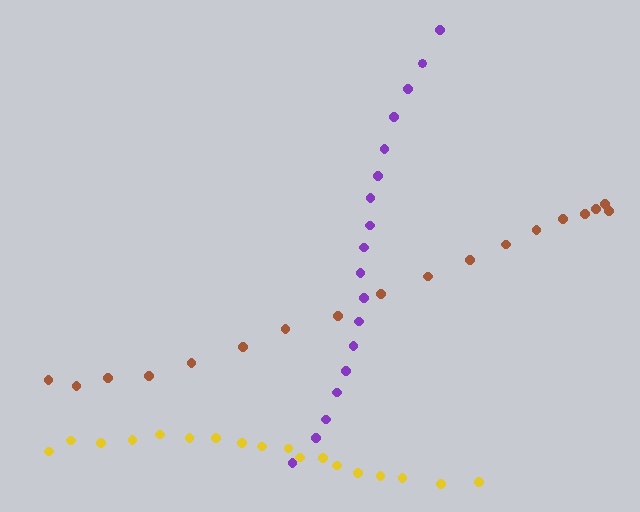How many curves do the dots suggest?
There are 3 distinct paths.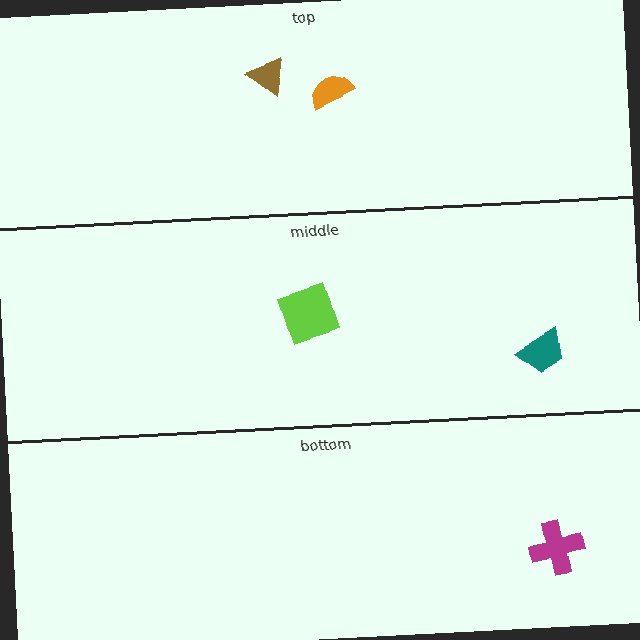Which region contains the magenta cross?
The bottom region.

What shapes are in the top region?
The brown triangle, the orange semicircle.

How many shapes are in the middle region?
2.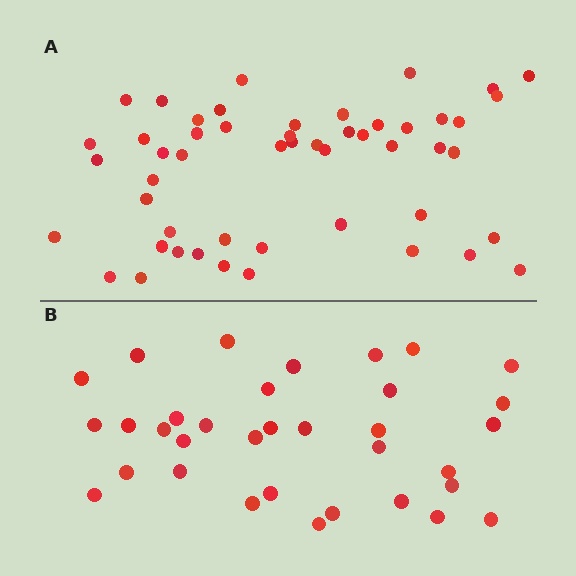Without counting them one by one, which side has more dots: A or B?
Region A (the top region) has more dots.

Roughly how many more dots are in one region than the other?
Region A has approximately 15 more dots than region B.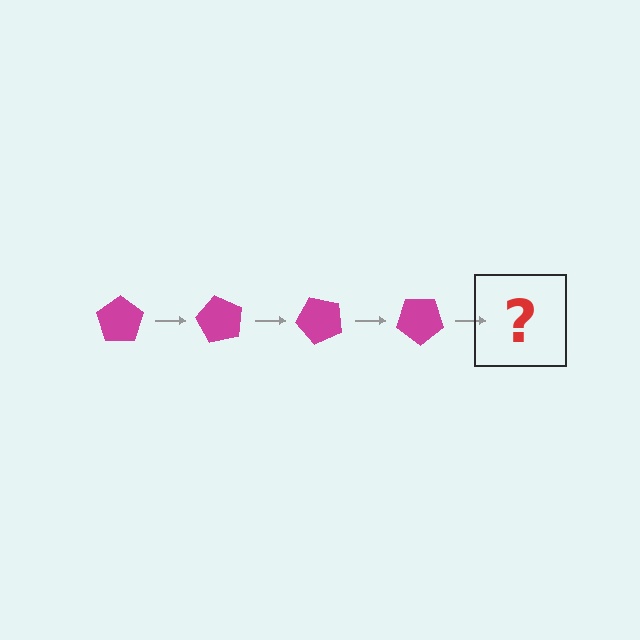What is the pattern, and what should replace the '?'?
The pattern is that the pentagon rotates 60 degrees each step. The '?' should be a magenta pentagon rotated 240 degrees.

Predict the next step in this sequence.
The next step is a magenta pentagon rotated 240 degrees.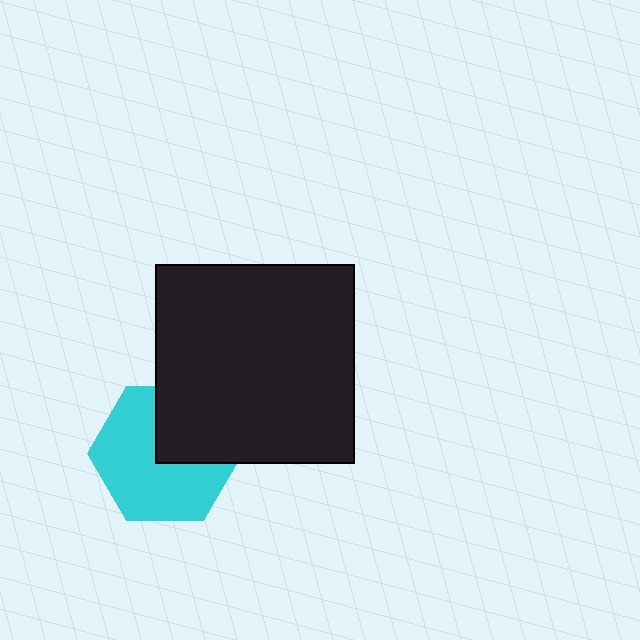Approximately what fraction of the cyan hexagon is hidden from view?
Roughly 34% of the cyan hexagon is hidden behind the black square.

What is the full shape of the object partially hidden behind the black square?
The partially hidden object is a cyan hexagon.